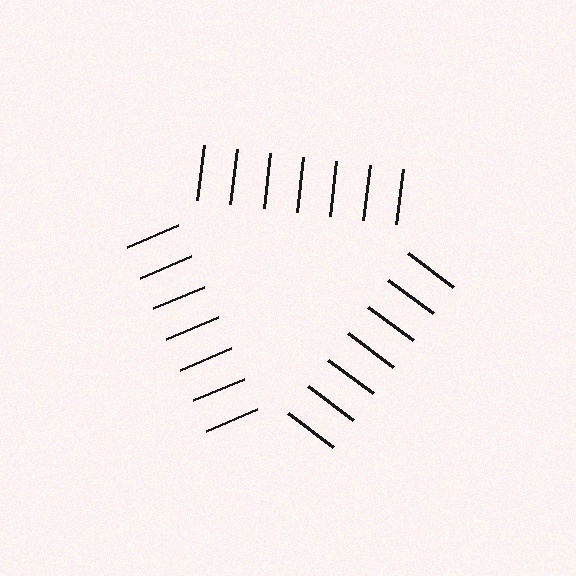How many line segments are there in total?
21 — 7 along each of the 3 edges.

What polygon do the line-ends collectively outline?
An illusory triangle — the line segments terminate on its edges but no continuous stroke is drawn.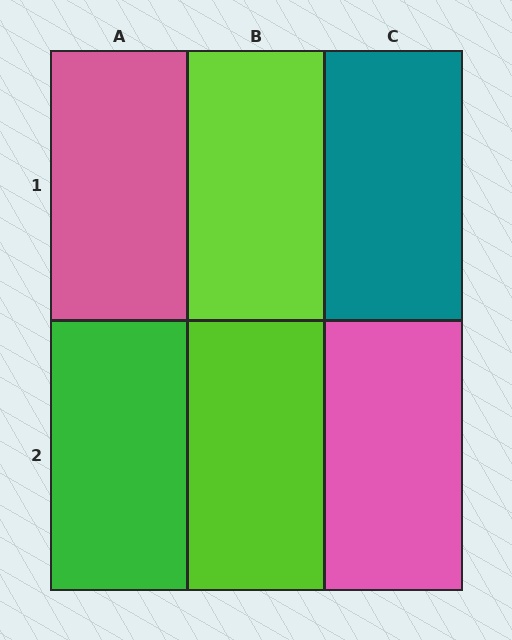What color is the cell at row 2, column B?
Lime.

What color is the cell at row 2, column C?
Pink.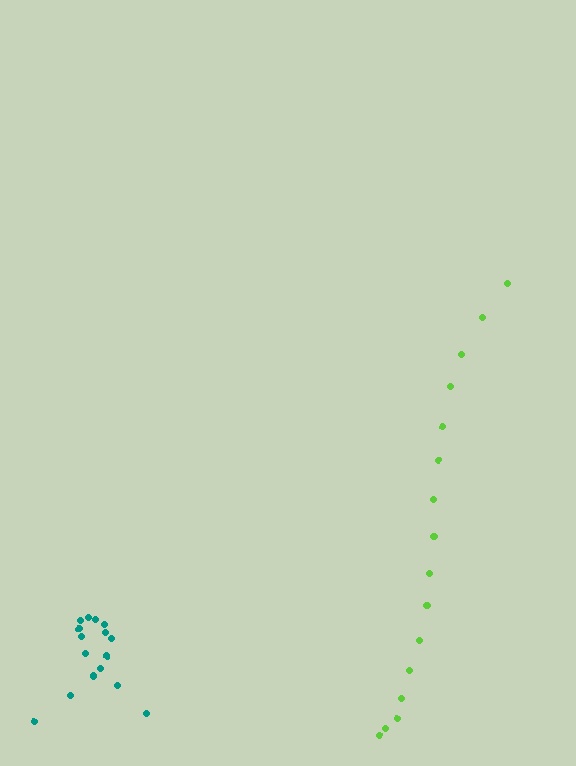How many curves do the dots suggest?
There are 2 distinct paths.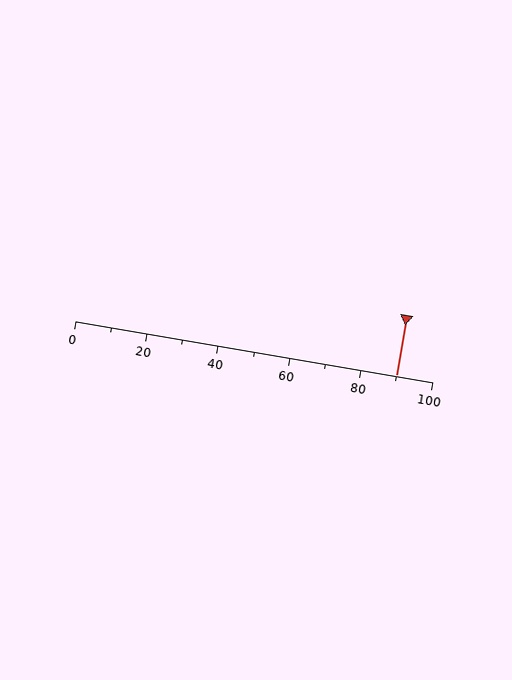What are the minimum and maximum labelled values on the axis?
The axis runs from 0 to 100.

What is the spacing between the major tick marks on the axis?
The major ticks are spaced 20 apart.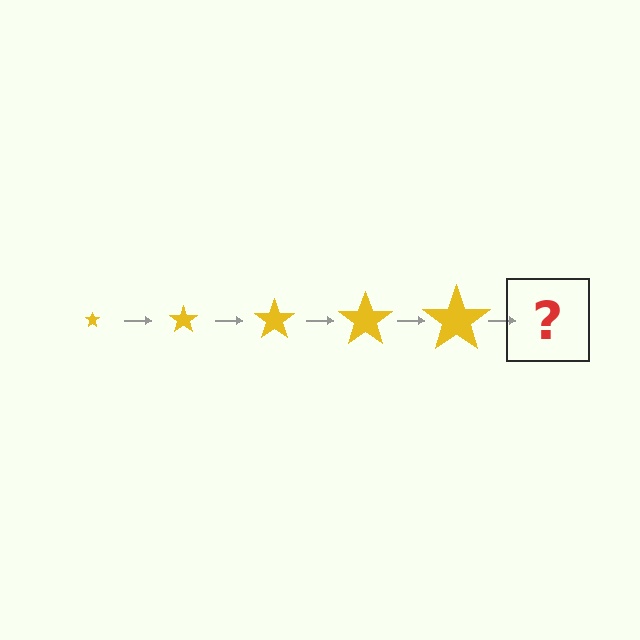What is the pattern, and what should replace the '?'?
The pattern is that the star gets progressively larger each step. The '?' should be a yellow star, larger than the previous one.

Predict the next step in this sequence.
The next step is a yellow star, larger than the previous one.